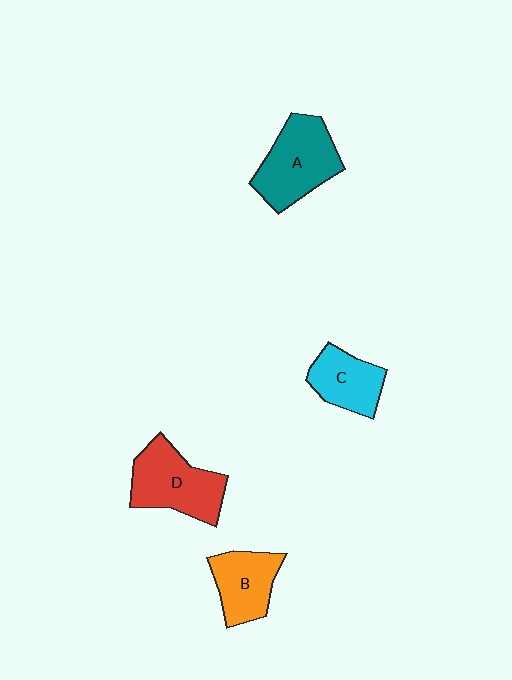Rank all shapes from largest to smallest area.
From largest to smallest: A (teal), D (red), B (orange), C (cyan).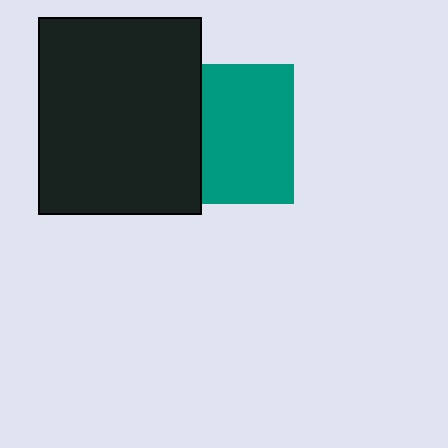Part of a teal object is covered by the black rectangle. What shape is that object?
It is a square.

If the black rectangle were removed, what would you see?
You would see the complete teal square.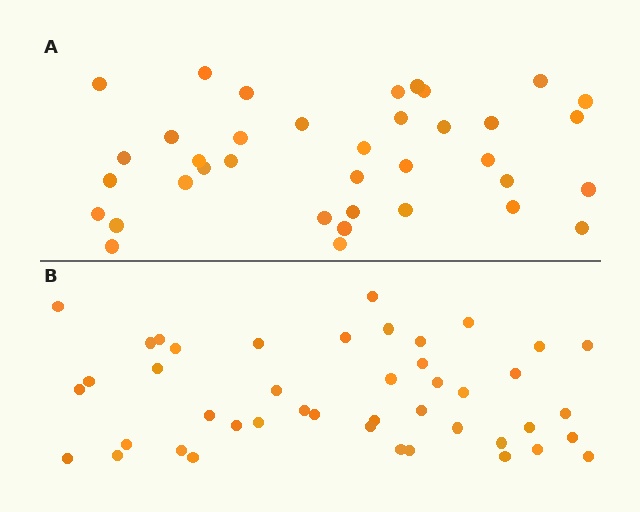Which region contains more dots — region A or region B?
Region B (the bottom region) has more dots.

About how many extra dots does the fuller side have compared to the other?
Region B has roughly 8 or so more dots than region A.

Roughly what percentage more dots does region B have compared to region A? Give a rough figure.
About 20% more.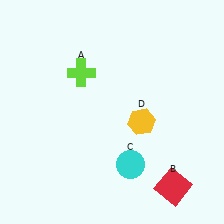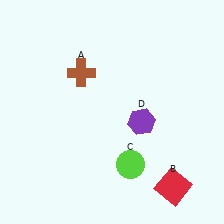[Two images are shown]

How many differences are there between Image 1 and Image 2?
There are 3 differences between the two images.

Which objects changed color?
A changed from lime to brown. C changed from cyan to lime. D changed from yellow to purple.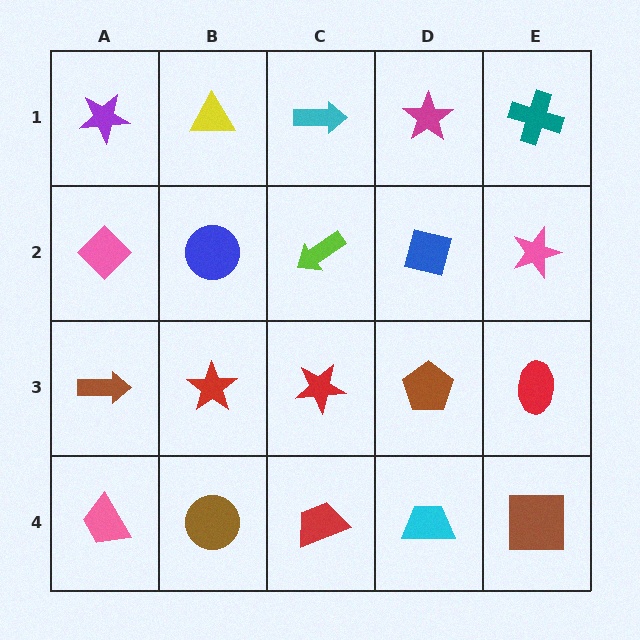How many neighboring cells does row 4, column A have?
2.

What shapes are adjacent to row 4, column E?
A red ellipse (row 3, column E), a cyan trapezoid (row 4, column D).